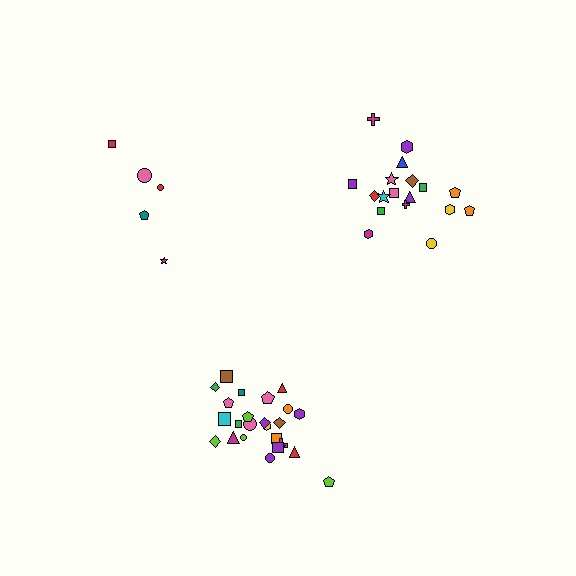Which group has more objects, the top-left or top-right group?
The top-right group.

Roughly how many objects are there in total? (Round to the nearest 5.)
Roughly 50 objects in total.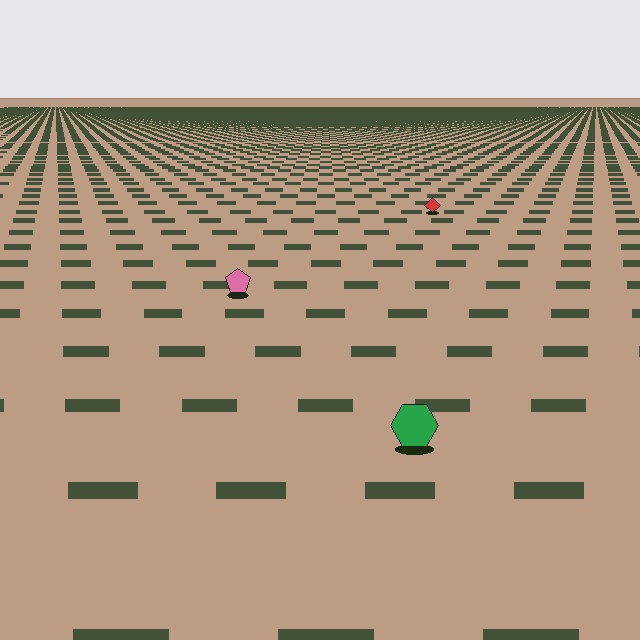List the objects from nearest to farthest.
From nearest to farthest: the green hexagon, the pink pentagon, the red diamond.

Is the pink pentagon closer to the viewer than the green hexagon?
No. The green hexagon is closer — you can tell from the texture gradient: the ground texture is coarser near it.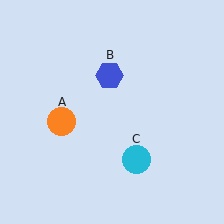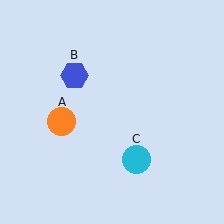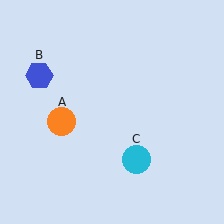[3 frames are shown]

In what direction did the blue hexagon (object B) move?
The blue hexagon (object B) moved left.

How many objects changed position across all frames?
1 object changed position: blue hexagon (object B).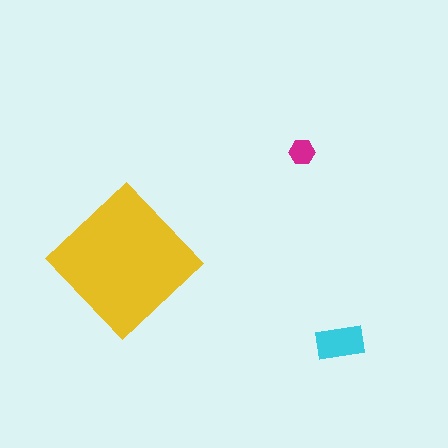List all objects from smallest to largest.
The magenta hexagon, the cyan rectangle, the yellow diamond.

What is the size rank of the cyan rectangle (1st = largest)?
2nd.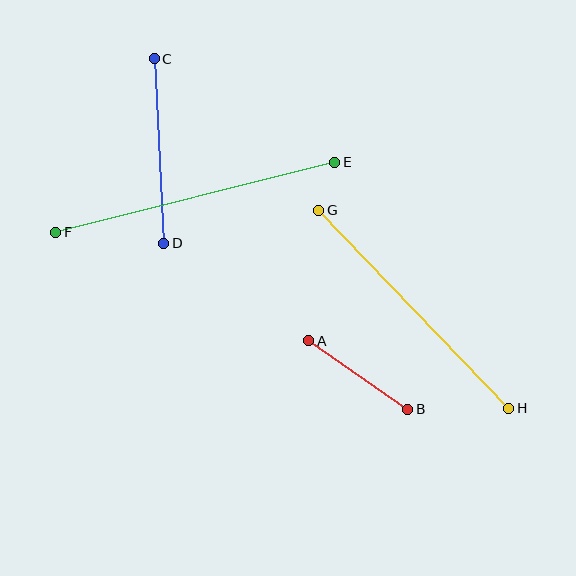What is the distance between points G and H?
The distance is approximately 275 pixels.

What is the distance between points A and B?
The distance is approximately 120 pixels.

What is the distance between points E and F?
The distance is approximately 287 pixels.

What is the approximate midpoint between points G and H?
The midpoint is at approximately (414, 309) pixels.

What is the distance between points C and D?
The distance is approximately 185 pixels.